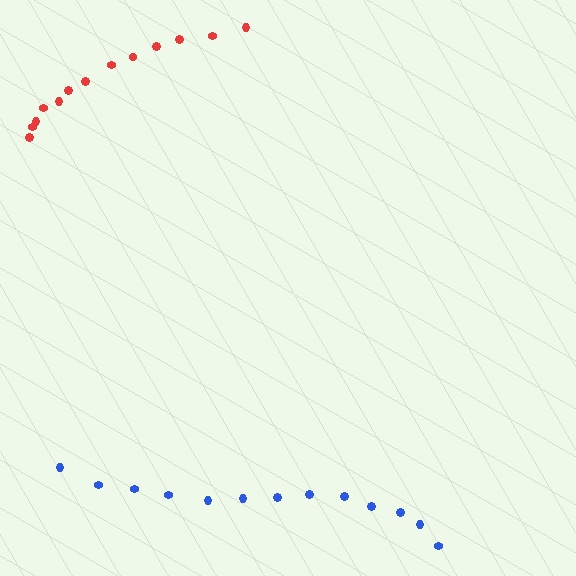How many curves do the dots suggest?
There are 2 distinct paths.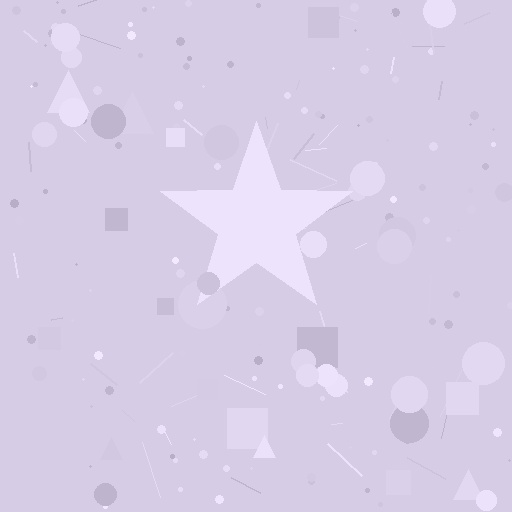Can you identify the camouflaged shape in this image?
The camouflaged shape is a star.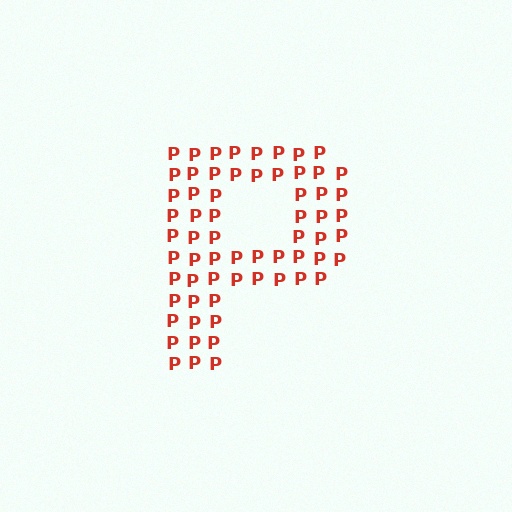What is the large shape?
The large shape is the letter P.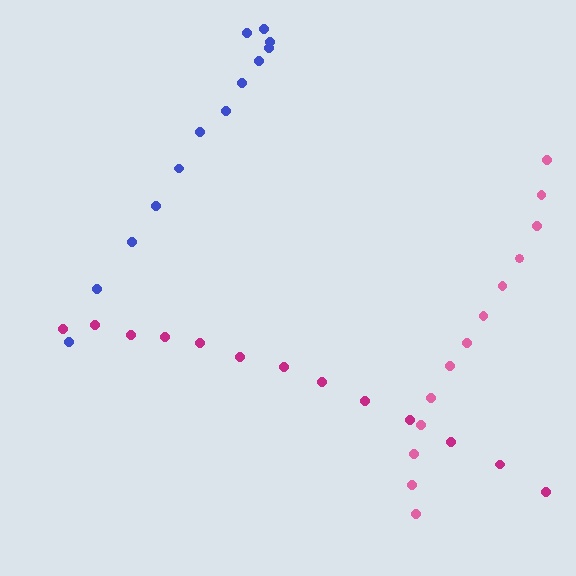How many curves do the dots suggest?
There are 3 distinct paths.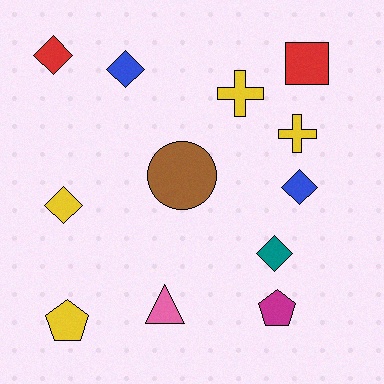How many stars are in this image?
There are no stars.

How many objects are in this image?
There are 12 objects.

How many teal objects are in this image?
There is 1 teal object.